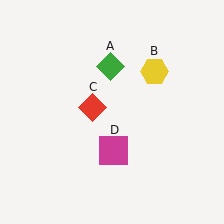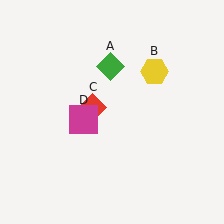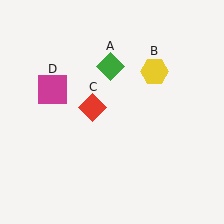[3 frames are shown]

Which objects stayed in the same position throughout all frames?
Green diamond (object A) and yellow hexagon (object B) and red diamond (object C) remained stationary.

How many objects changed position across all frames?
1 object changed position: magenta square (object D).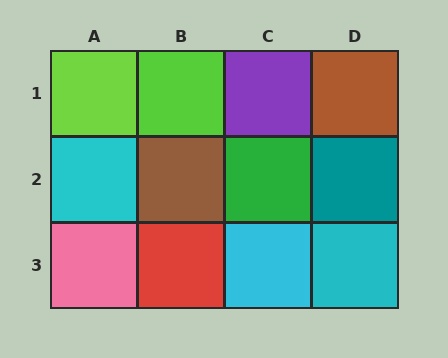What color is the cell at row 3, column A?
Pink.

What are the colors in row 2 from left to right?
Cyan, brown, green, teal.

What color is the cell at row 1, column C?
Purple.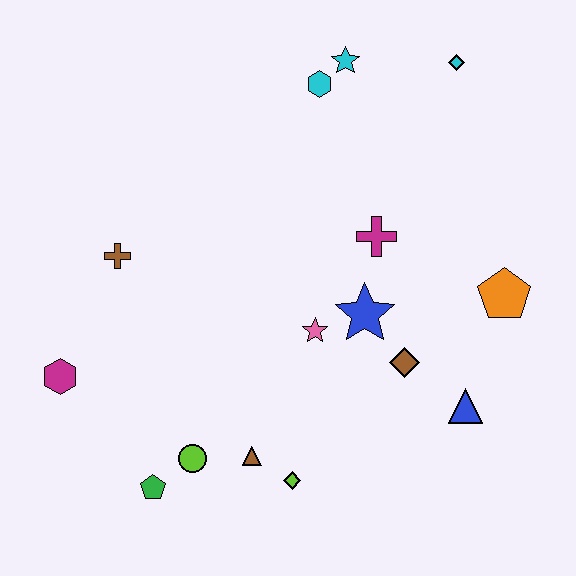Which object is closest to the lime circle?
The green pentagon is closest to the lime circle.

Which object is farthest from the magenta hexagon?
The cyan diamond is farthest from the magenta hexagon.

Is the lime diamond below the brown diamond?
Yes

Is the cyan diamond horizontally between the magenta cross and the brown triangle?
No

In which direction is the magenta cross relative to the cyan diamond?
The magenta cross is below the cyan diamond.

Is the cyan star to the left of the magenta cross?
Yes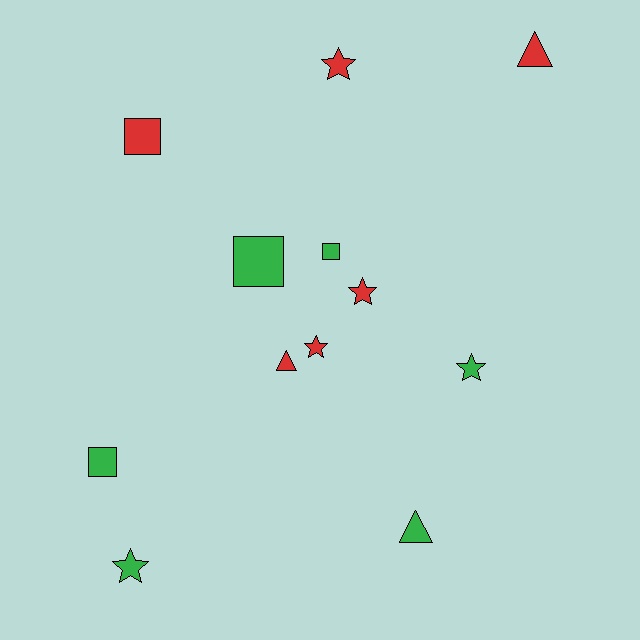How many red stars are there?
There are 3 red stars.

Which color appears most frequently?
Red, with 6 objects.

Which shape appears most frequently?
Star, with 5 objects.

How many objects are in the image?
There are 12 objects.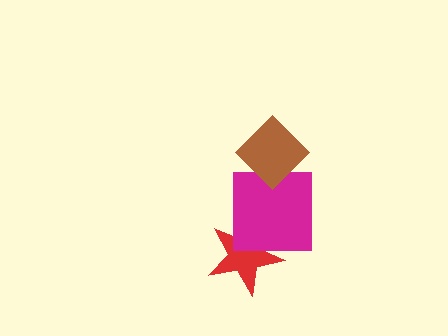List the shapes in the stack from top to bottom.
From top to bottom: the brown diamond, the magenta square, the red star.